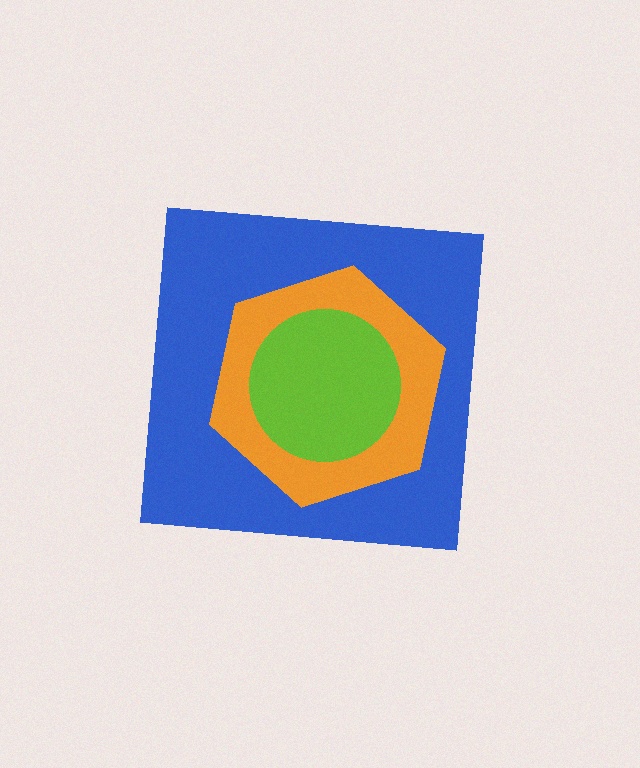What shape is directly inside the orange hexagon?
The lime circle.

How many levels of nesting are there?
3.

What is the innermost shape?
The lime circle.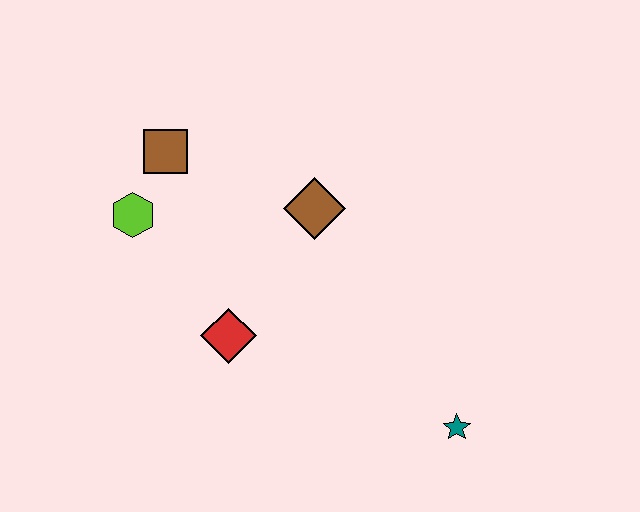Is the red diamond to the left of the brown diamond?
Yes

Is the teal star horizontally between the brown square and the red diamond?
No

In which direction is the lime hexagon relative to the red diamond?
The lime hexagon is above the red diamond.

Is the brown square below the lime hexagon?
No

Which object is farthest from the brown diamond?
The teal star is farthest from the brown diamond.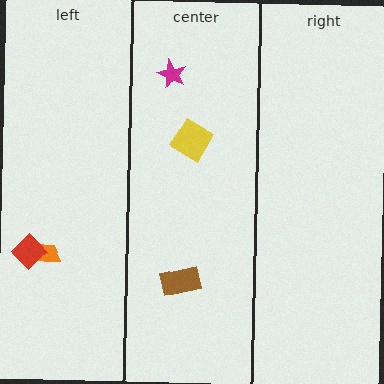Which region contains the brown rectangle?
The center region.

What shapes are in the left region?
The orange trapezoid, the red diamond.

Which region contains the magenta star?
The center region.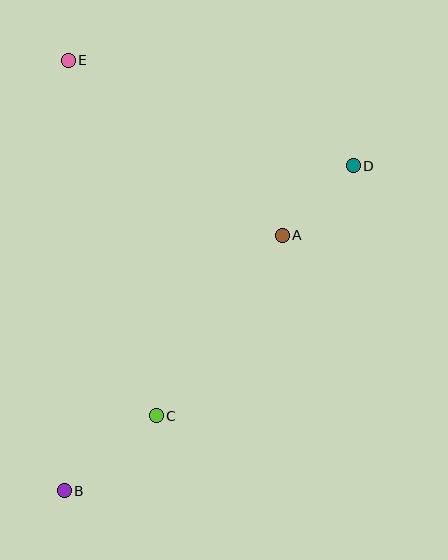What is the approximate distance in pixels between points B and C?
The distance between B and C is approximately 119 pixels.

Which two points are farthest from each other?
Points B and D are farthest from each other.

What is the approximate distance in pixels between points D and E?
The distance between D and E is approximately 304 pixels.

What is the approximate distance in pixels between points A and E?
The distance between A and E is approximately 277 pixels.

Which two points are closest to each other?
Points A and D are closest to each other.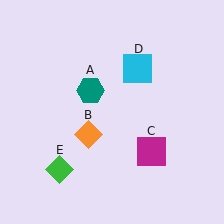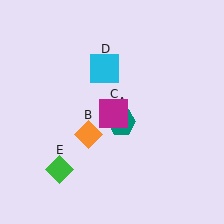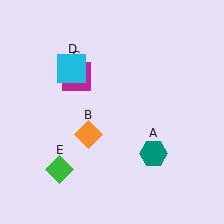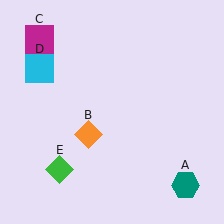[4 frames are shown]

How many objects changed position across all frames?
3 objects changed position: teal hexagon (object A), magenta square (object C), cyan square (object D).